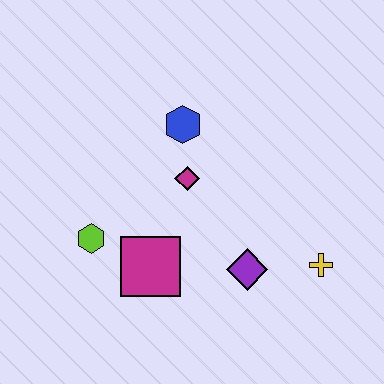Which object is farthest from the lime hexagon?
The yellow cross is farthest from the lime hexagon.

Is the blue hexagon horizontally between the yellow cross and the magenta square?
Yes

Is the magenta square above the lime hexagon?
No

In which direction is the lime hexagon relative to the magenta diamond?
The lime hexagon is to the left of the magenta diamond.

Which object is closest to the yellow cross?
The purple diamond is closest to the yellow cross.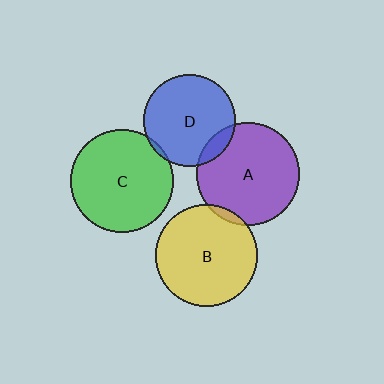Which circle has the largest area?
Circle A (purple).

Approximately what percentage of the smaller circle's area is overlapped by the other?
Approximately 10%.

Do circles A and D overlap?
Yes.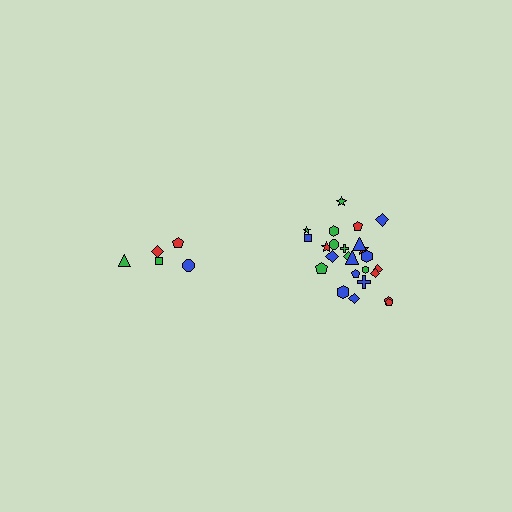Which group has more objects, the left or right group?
The right group.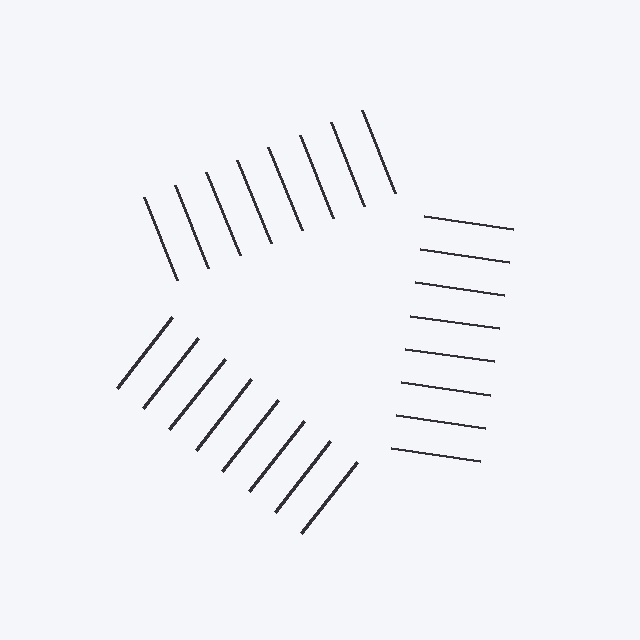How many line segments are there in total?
24 — 8 along each of the 3 edges.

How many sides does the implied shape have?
3 sides — the line-ends trace a triangle.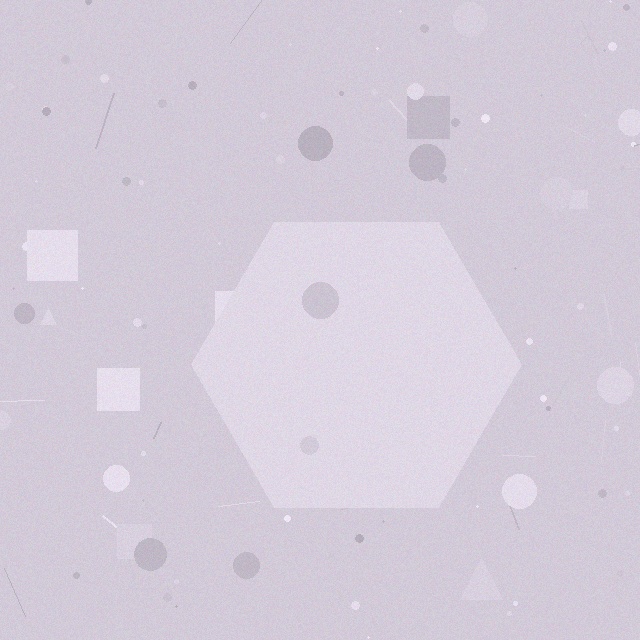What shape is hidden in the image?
A hexagon is hidden in the image.